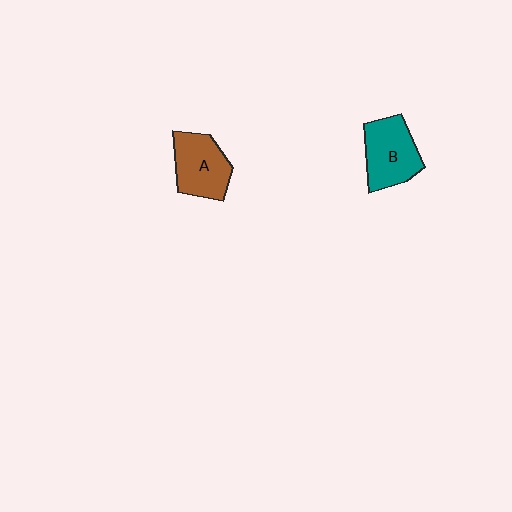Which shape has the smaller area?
Shape A (brown).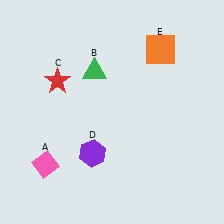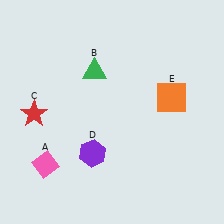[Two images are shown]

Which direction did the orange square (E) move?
The orange square (E) moved down.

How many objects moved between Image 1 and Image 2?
2 objects moved between the two images.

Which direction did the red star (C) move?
The red star (C) moved down.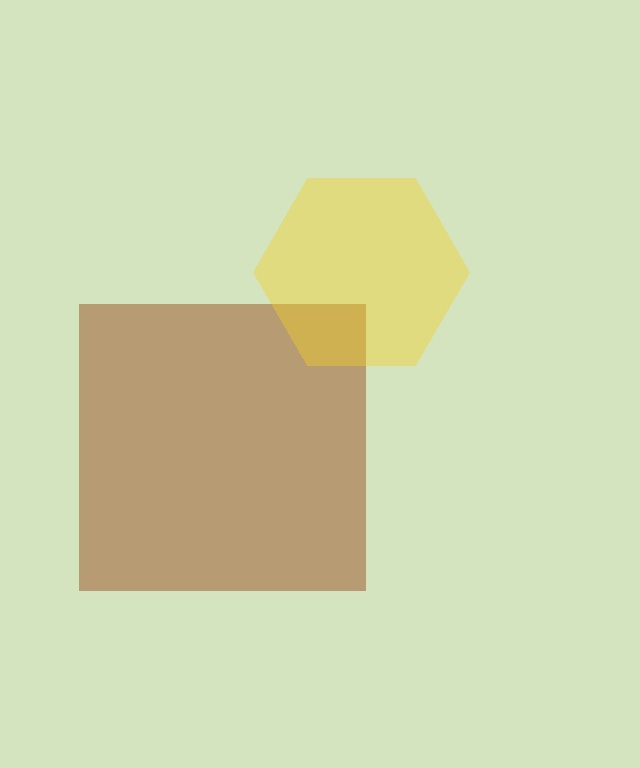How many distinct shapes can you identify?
There are 2 distinct shapes: a brown square, a yellow hexagon.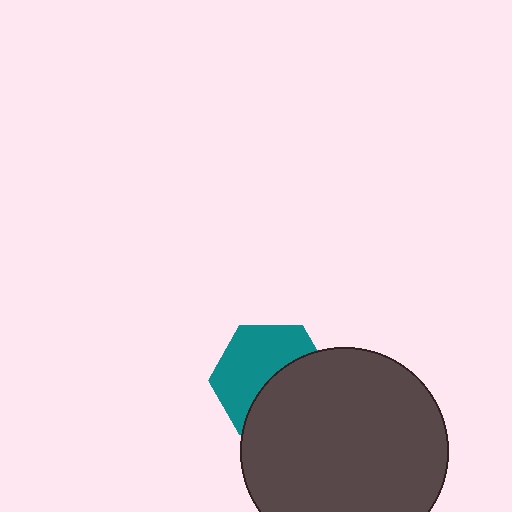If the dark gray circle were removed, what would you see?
You would see the complete teal hexagon.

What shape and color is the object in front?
The object in front is a dark gray circle.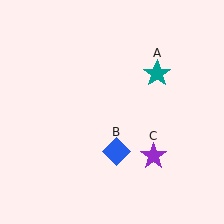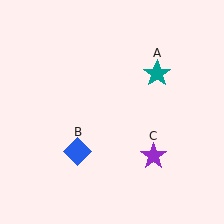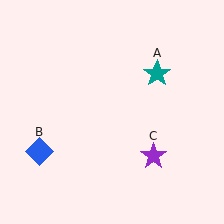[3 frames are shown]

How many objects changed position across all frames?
1 object changed position: blue diamond (object B).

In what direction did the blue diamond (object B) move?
The blue diamond (object B) moved left.